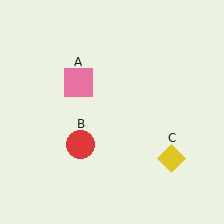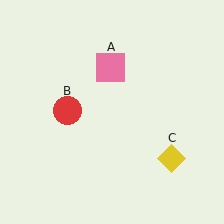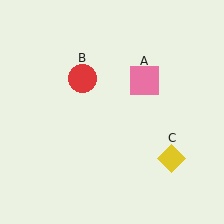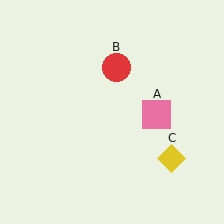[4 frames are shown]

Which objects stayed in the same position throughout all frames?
Yellow diamond (object C) remained stationary.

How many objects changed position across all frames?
2 objects changed position: pink square (object A), red circle (object B).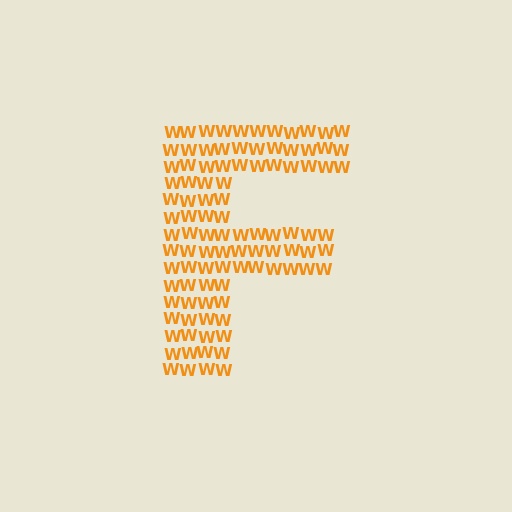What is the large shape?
The large shape is the letter F.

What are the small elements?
The small elements are letter W's.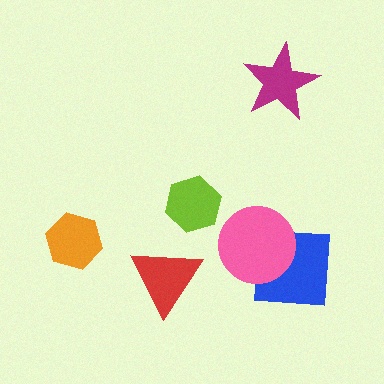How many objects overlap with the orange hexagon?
0 objects overlap with the orange hexagon.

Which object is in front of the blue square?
The pink circle is in front of the blue square.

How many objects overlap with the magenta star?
0 objects overlap with the magenta star.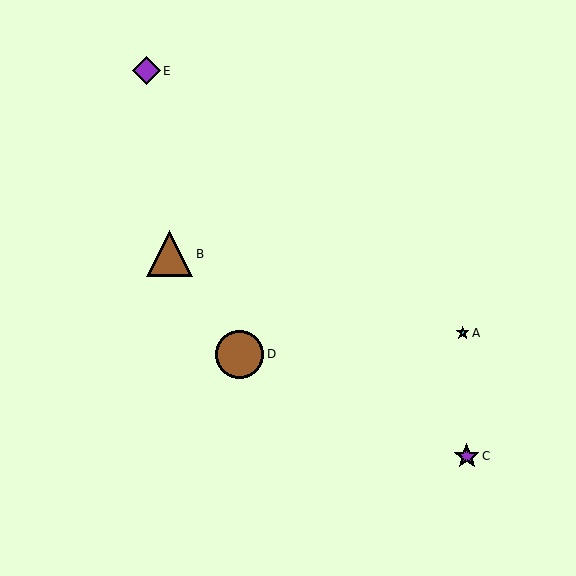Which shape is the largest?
The brown circle (labeled D) is the largest.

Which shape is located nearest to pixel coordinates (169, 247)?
The brown triangle (labeled B) at (170, 254) is nearest to that location.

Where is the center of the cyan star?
The center of the cyan star is at (463, 333).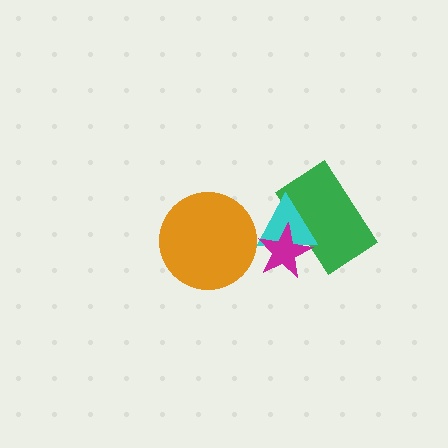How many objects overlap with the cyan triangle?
2 objects overlap with the cyan triangle.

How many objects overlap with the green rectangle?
2 objects overlap with the green rectangle.